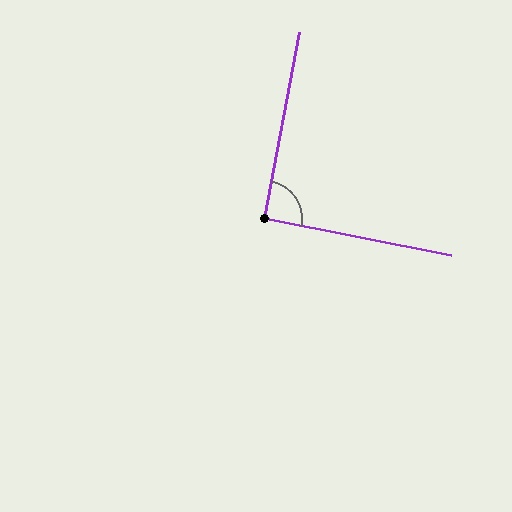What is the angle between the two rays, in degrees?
Approximately 90 degrees.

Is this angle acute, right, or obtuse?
It is approximately a right angle.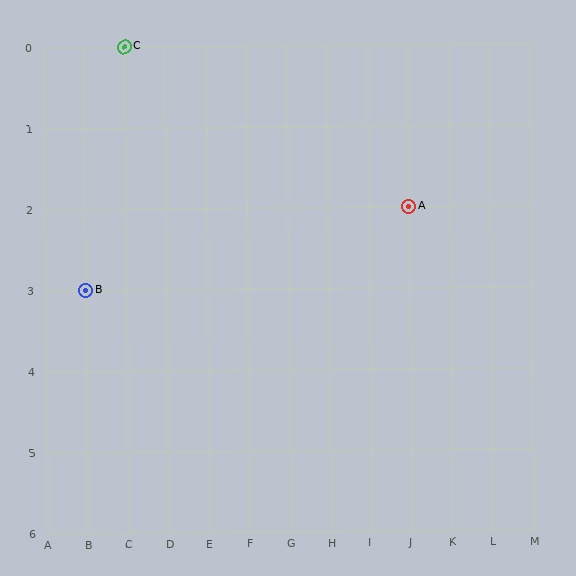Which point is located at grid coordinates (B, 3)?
Point B is at (B, 3).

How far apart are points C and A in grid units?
Points C and A are 7 columns and 2 rows apart (about 7.3 grid units diagonally).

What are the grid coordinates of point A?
Point A is at grid coordinates (J, 2).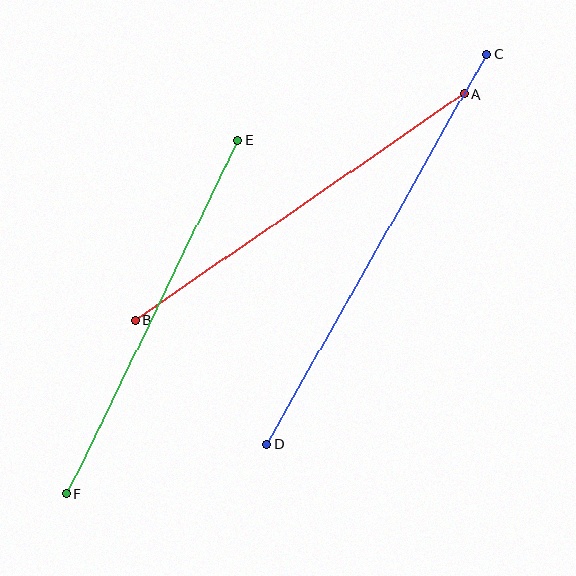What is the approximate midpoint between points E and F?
The midpoint is at approximately (152, 317) pixels.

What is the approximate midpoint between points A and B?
The midpoint is at approximately (299, 207) pixels.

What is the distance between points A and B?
The distance is approximately 399 pixels.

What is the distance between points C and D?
The distance is approximately 448 pixels.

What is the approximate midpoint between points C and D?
The midpoint is at approximately (376, 249) pixels.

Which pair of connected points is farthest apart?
Points C and D are farthest apart.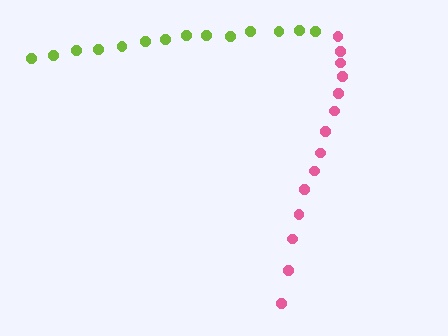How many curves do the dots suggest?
There are 2 distinct paths.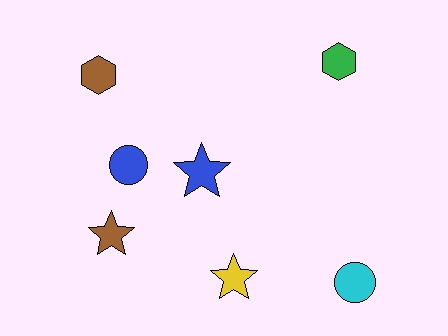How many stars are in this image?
There are 3 stars.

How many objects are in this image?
There are 7 objects.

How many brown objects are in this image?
There are 2 brown objects.